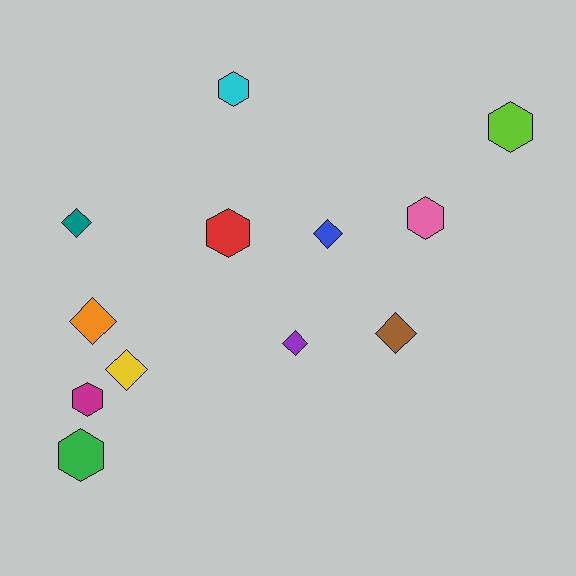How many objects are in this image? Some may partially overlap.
There are 12 objects.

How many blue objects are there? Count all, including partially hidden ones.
There is 1 blue object.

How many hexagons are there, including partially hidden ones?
There are 6 hexagons.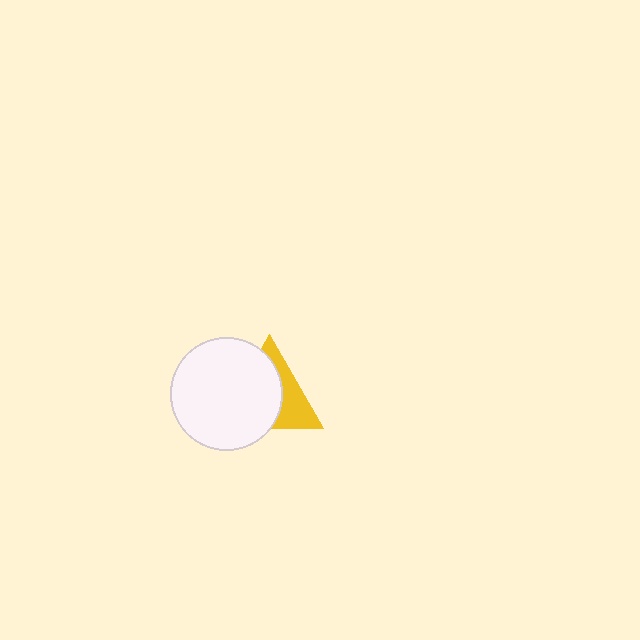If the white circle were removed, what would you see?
You would see the complete yellow triangle.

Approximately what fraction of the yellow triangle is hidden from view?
Roughly 61% of the yellow triangle is hidden behind the white circle.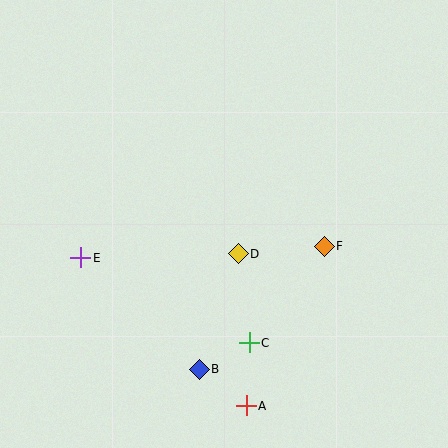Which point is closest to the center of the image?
Point D at (238, 254) is closest to the center.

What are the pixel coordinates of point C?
Point C is at (249, 343).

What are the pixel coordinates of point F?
Point F is at (324, 246).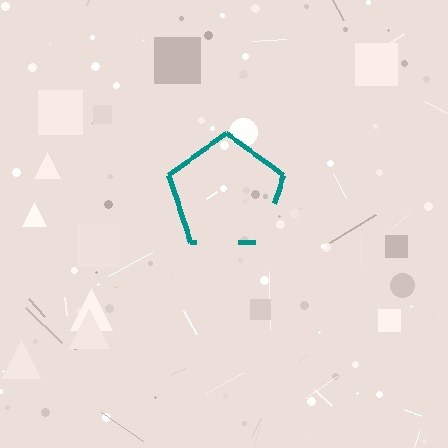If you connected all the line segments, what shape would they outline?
They would outline a pentagon.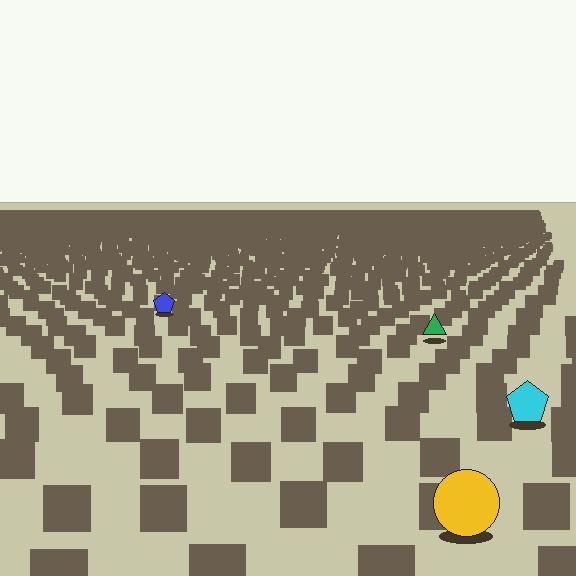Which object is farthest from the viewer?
The blue pentagon is farthest from the viewer. It appears smaller and the ground texture around it is denser.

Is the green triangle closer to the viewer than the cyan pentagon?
No. The cyan pentagon is closer — you can tell from the texture gradient: the ground texture is coarser near it.